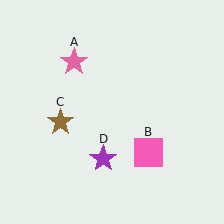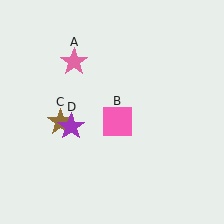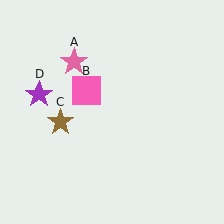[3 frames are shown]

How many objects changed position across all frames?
2 objects changed position: pink square (object B), purple star (object D).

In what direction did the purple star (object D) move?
The purple star (object D) moved up and to the left.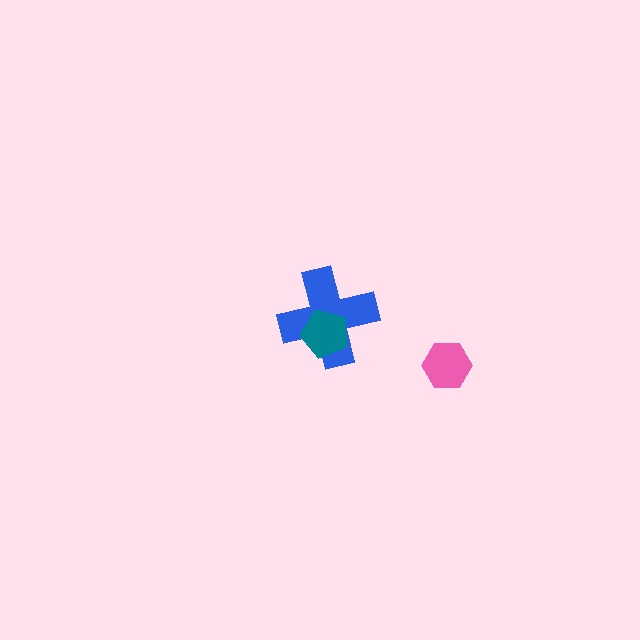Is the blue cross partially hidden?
Yes, it is partially covered by another shape.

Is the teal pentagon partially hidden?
No, no other shape covers it.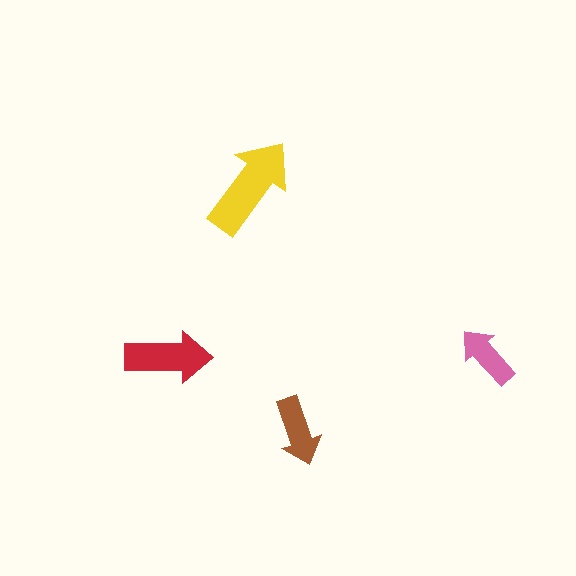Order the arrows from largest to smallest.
the yellow one, the red one, the brown one, the pink one.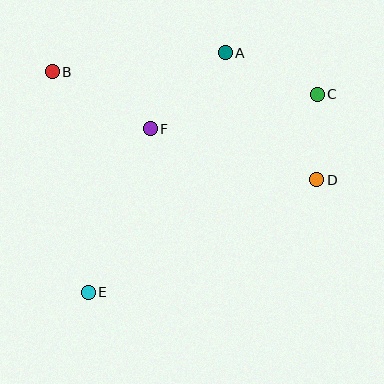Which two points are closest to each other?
Points C and D are closest to each other.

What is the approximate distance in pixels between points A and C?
The distance between A and C is approximately 101 pixels.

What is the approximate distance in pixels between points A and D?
The distance between A and D is approximately 157 pixels.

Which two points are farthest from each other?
Points C and E are farthest from each other.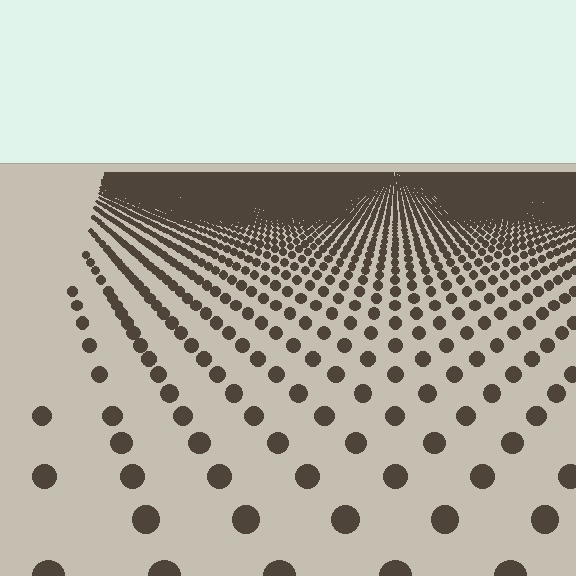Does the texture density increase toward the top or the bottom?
Density increases toward the top.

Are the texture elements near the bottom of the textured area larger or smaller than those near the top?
Larger. Near the bottom, elements are closer to the viewer and appear at a bigger on-screen size.